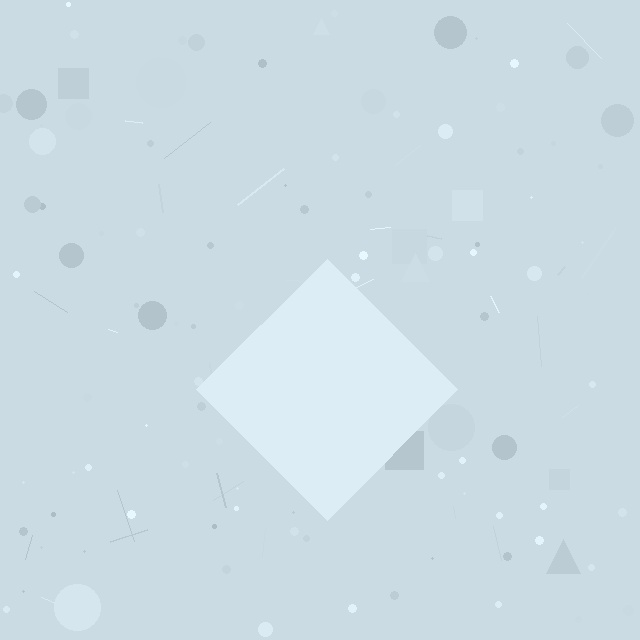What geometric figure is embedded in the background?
A diamond is embedded in the background.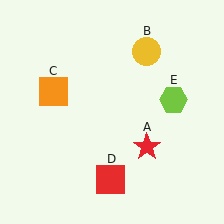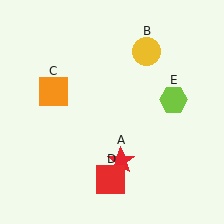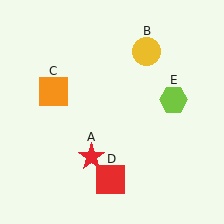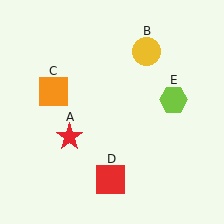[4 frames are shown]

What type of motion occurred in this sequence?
The red star (object A) rotated clockwise around the center of the scene.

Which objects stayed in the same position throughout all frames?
Yellow circle (object B) and orange square (object C) and red square (object D) and lime hexagon (object E) remained stationary.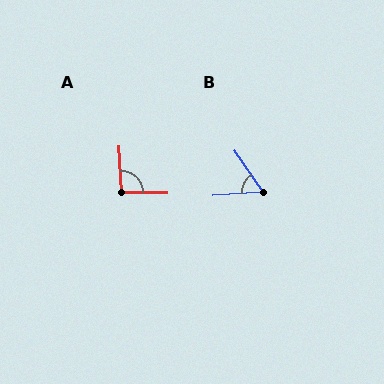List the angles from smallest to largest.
B (59°), A (93°).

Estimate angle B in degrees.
Approximately 59 degrees.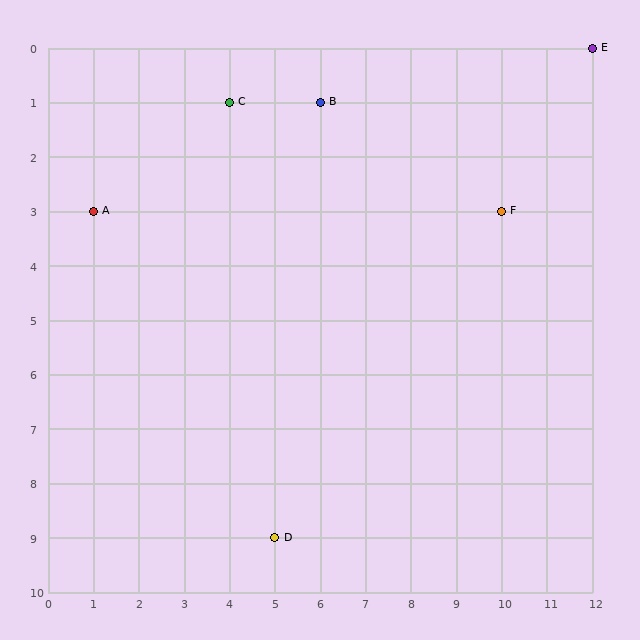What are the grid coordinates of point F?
Point F is at grid coordinates (10, 3).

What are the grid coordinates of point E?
Point E is at grid coordinates (12, 0).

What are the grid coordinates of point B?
Point B is at grid coordinates (6, 1).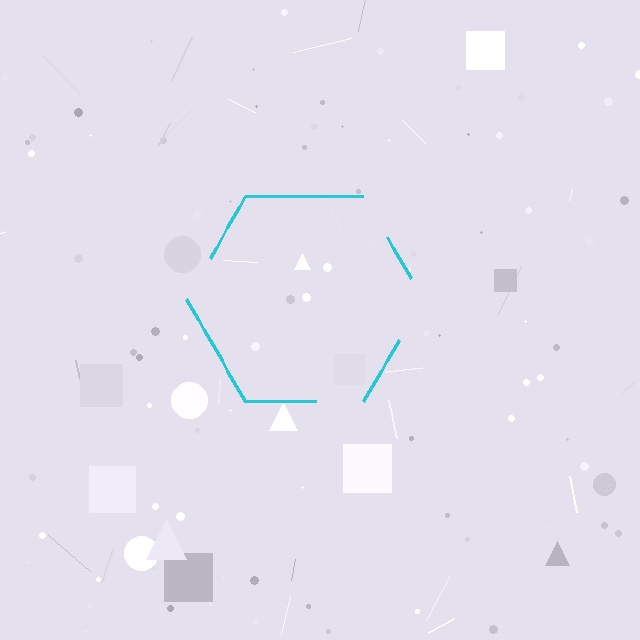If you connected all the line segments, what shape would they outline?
They would outline a hexagon.